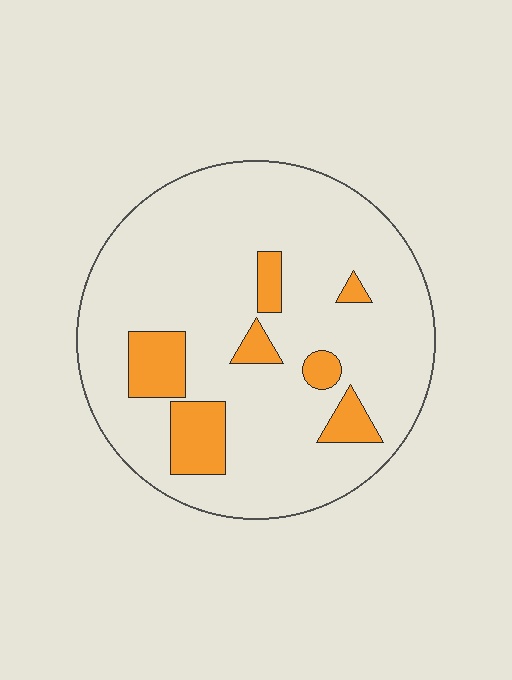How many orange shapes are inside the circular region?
7.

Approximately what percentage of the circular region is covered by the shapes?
Approximately 15%.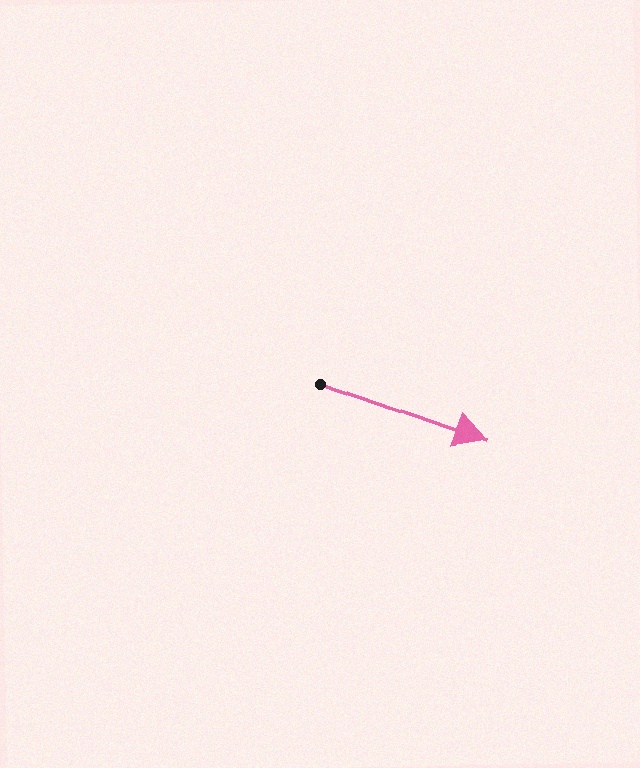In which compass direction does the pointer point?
East.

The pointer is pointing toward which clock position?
Roughly 4 o'clock.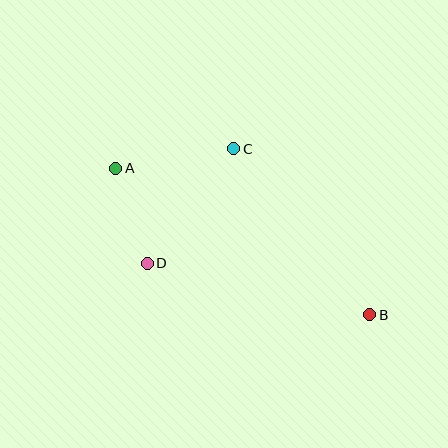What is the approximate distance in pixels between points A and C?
The distance between A and C is approximately 120 pixels.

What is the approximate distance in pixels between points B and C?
The distance between B and C is approximately 214 pixels.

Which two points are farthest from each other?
Points A and B are farthest from each other.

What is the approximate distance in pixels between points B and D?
The distance between B and D is approximately 228 pixels.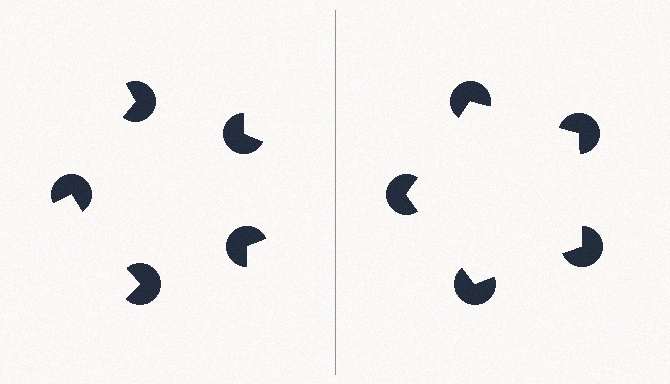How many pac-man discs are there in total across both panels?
10 — 5 on each side.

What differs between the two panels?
The pac-man discs are positioned identically on both sides; only the wedge orientations differ. On the right they align to a pentagon; on the left they are misaligned.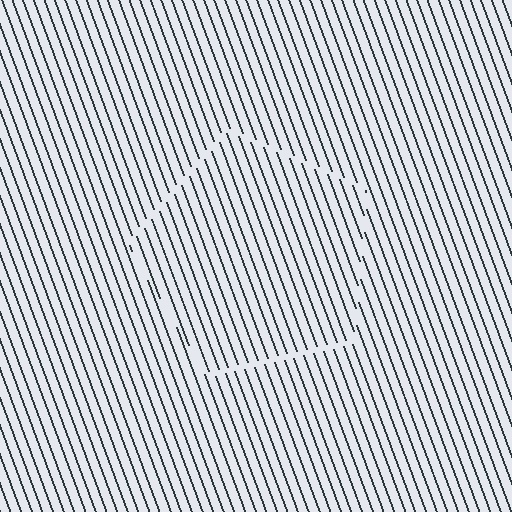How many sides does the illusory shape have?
5 sides — the line-ends trace a pentagon.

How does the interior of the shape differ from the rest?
The interior of the shape contains the same grating, shifted by half a period — the contour is defined by the phase discontinuity where line-ends from the inner and outer gratings abut.